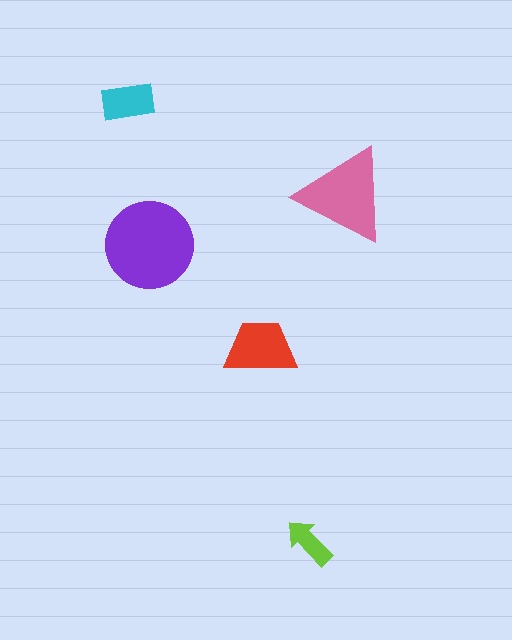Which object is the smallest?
The lime arrow.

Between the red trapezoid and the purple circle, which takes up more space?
The purple circle.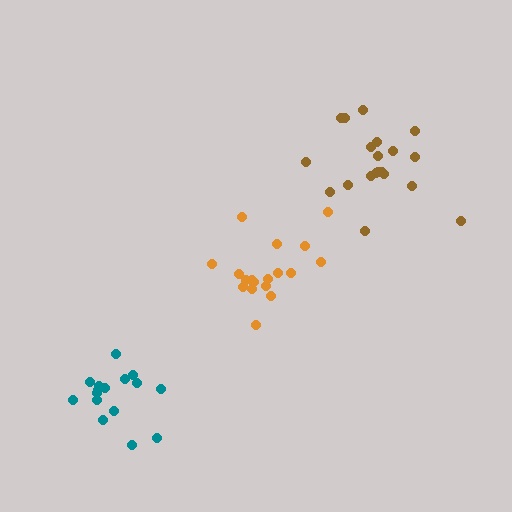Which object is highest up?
The brown cluster is topmost.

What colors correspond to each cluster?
The clusters are colored: brown, orange, teal.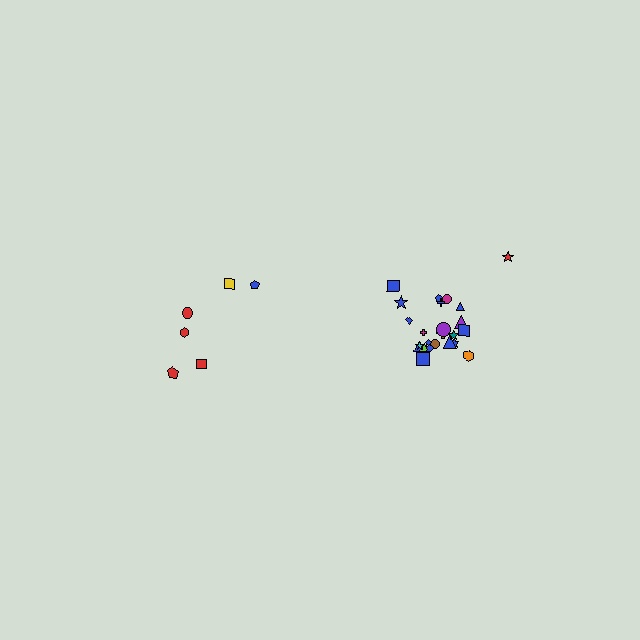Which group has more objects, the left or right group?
The right group.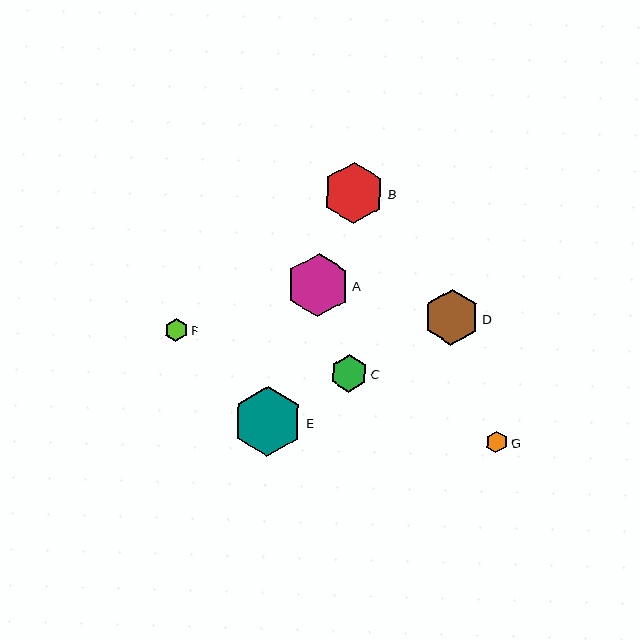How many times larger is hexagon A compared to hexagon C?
Hexagon A is approximately 1.7 times the size of hexagon C.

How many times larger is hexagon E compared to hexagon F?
Hexagon E is approximately 3.1 times the size of hexagon F.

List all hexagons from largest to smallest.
From largest to smallest: E, A, B, D, C, F, G.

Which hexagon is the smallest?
Hexagon G is the smallest with a size of approximately 22 pixels.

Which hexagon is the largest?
Hexagon E is the largest with a size of approximately 70 pixels.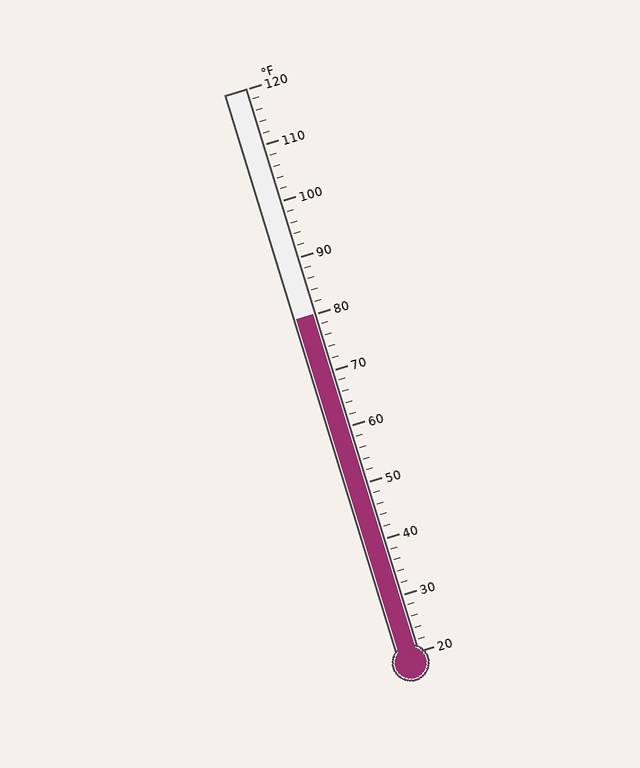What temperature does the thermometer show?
The thermometer shows approximately 80°F.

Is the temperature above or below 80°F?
The temperature is at 80°F.